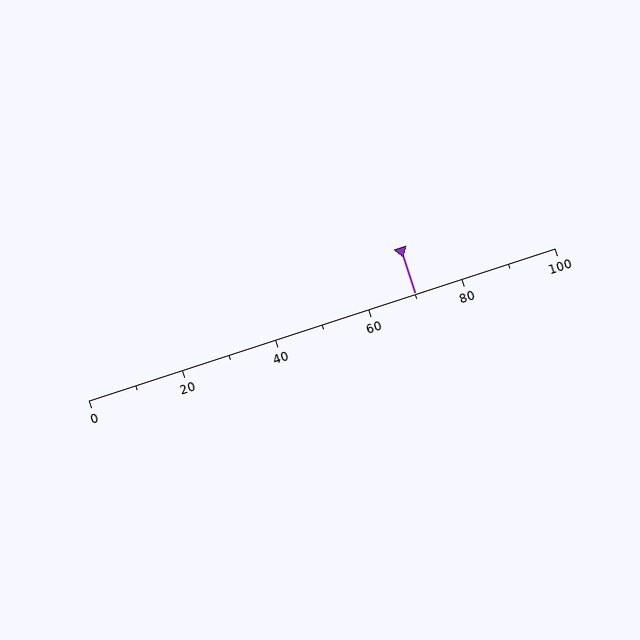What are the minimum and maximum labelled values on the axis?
The axis runs from 0 to 100.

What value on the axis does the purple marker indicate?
The marker indicates approximately 70.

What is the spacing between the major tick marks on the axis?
The major ticks are spaced 20 apart.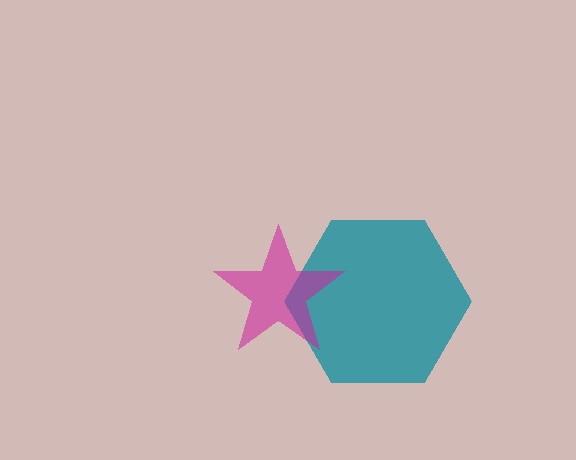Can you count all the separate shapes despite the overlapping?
Yes, there are 2 separate shapes.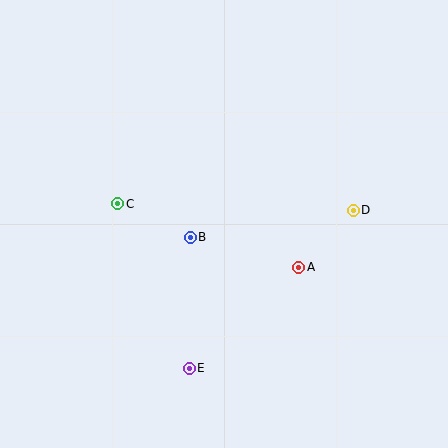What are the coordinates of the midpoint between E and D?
The midpoint between E and D is at (271, 289).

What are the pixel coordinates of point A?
Point A is at (299, 267).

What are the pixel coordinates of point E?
Point E is at (189, 368).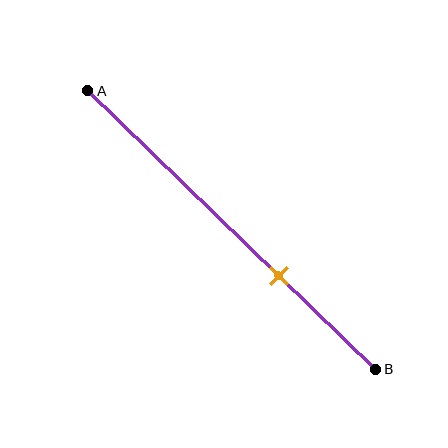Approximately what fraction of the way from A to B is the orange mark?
The orange mark is approximately 65% of the way from A to B.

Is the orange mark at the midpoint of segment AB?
No, the mark is at about 65% from A, not at the 50% midpoint.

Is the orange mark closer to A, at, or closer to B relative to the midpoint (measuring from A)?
The orange mark is closer to point B than the midpoint of segment AB.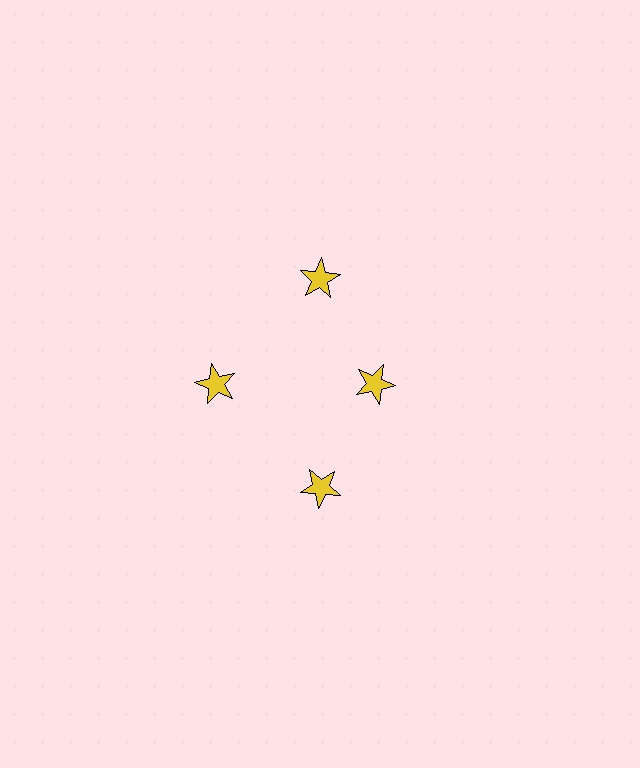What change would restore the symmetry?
The symmetry would be restored by moving it outward, back onto the ring so that all 4 stars sit at equal angles and equal distance from the center.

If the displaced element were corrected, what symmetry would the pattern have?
It would have 4-fold rotational symmetry — the pattern would map onto itself every 90 degrees.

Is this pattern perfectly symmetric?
No. The 4 yellow stars are arranged in a ring, but one element near the 3 o'clock position is pulled inward toward the center, breaking the 4-fold rotational symmetry.